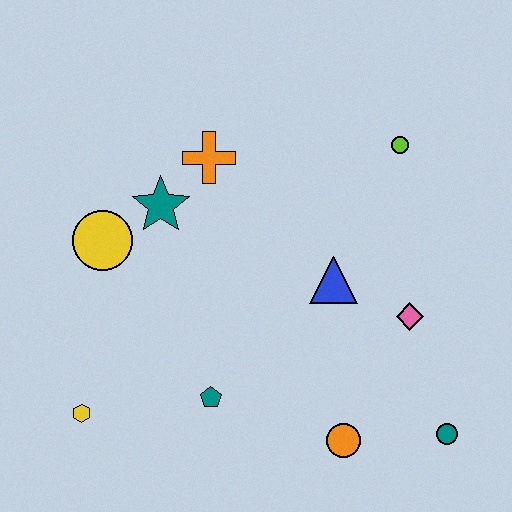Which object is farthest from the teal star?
The teal circle is farthest from the teal star.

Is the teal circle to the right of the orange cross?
Yes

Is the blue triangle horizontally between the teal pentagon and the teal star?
No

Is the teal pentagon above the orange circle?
Yes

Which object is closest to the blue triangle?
The pink diamond is closest to the blue triangle.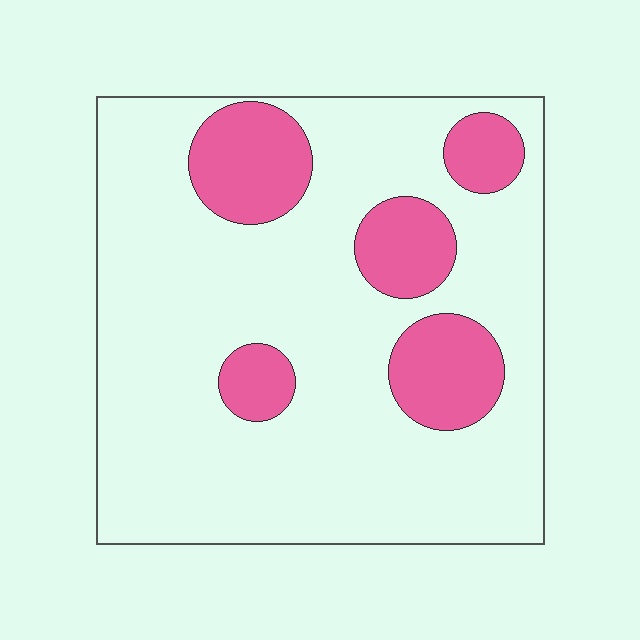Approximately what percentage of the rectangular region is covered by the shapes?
Approximately 20%.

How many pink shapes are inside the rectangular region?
5.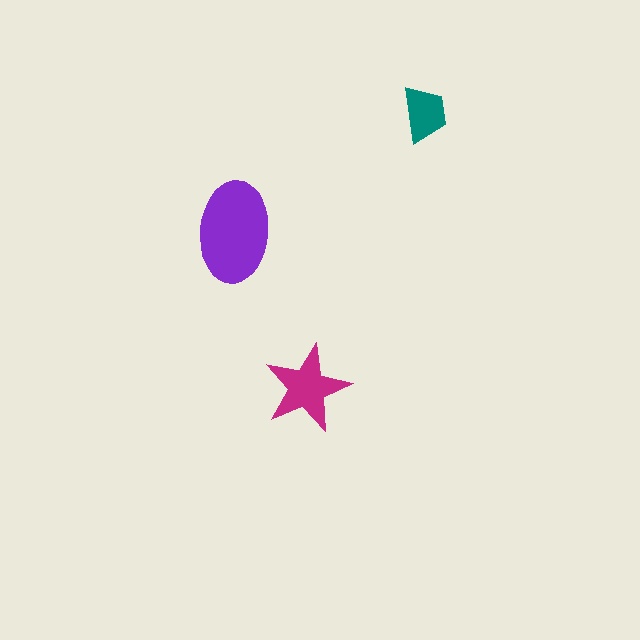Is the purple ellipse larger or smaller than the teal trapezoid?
Larger.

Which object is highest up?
The teal trapezoid is topmost.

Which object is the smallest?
The teal trapezoid.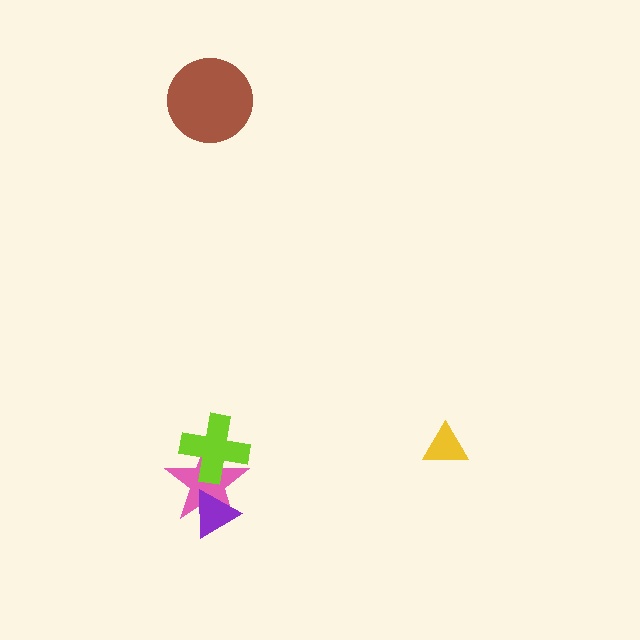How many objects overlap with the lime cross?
1 object overlaps with the lime cross.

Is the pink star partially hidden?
Yes, it is partially covered by another shape.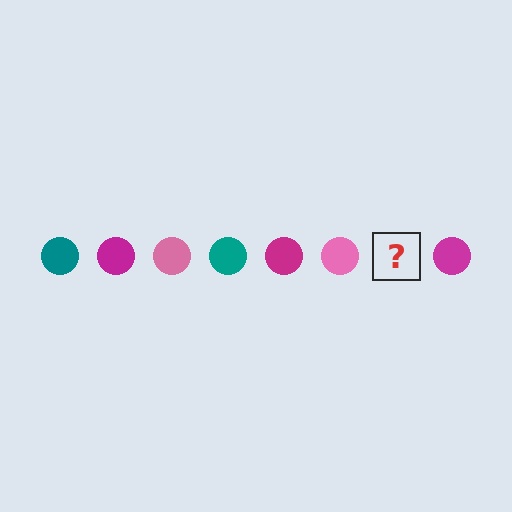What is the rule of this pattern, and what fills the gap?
The rule is that the pattern cycles through teal, magenta, pink circles. The gap should be filled with a teal circle.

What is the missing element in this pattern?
The missing element is a teal circle.